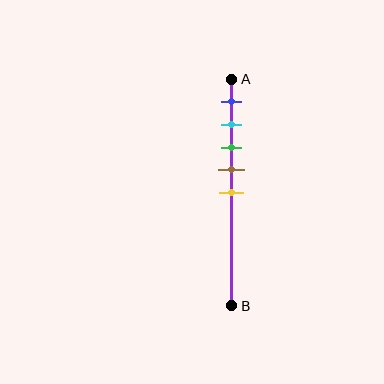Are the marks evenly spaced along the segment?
Yes, the marks are approximately evenly spaced.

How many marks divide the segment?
There are 5 marks dividing the segment.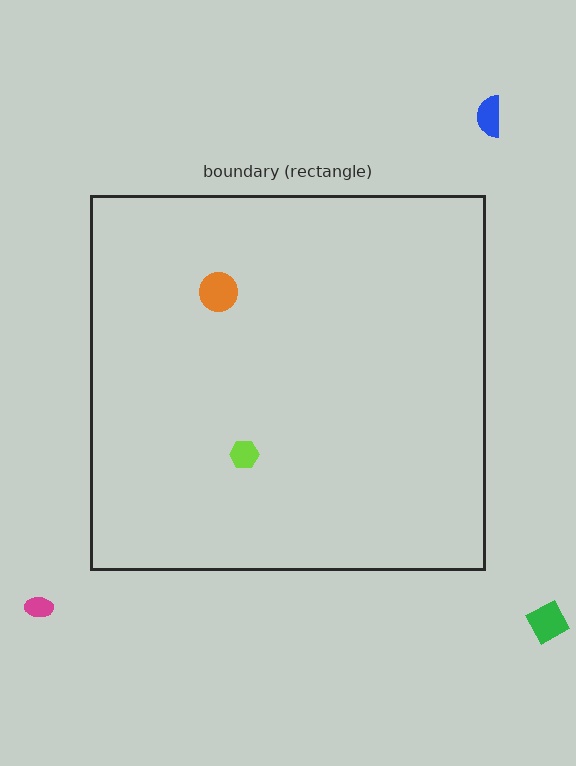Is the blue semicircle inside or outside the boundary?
Outside.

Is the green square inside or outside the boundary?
Outside.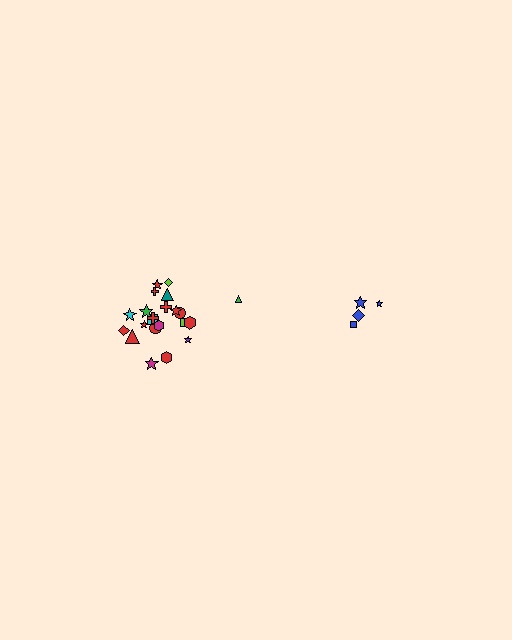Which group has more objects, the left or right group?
The left group.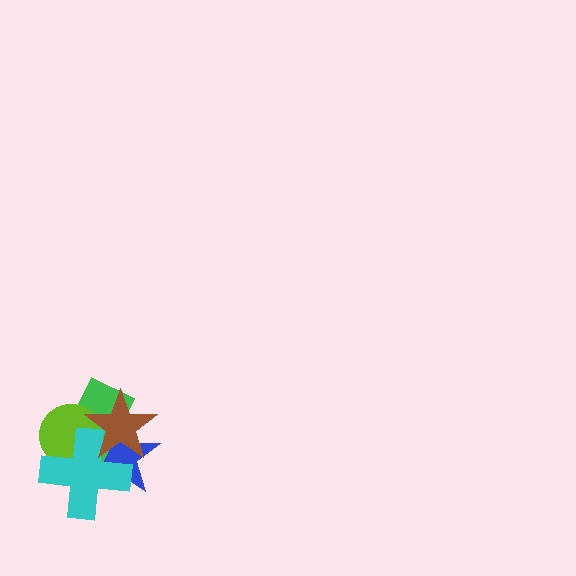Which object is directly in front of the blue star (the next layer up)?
The green rectangle is directly in front of the blue star.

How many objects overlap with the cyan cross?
4 objects overlap with the cyan cross.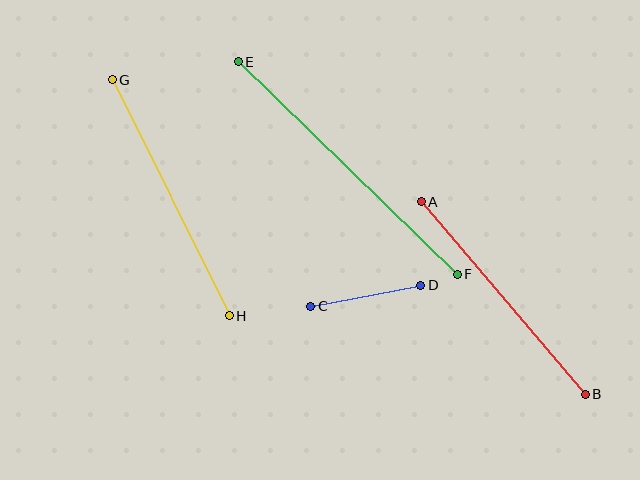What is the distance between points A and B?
The distance is approximately 253 pixels.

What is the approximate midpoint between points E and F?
The midpoint is at approximately (348, 168) pixels.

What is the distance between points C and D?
The distance is approximately 112 pixels.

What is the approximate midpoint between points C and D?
The midpoint is at approximately (366, 296) pixels.